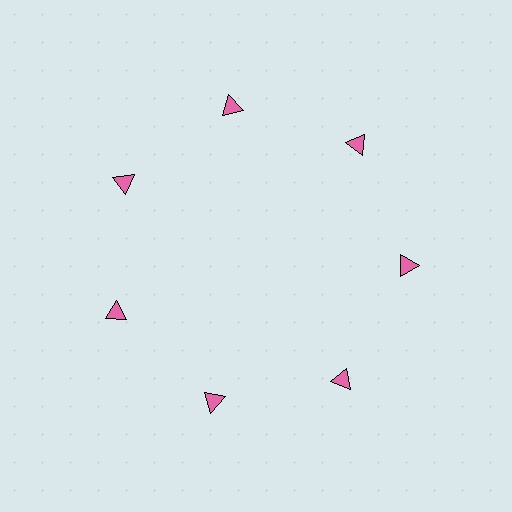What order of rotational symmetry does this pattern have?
This pattern has 7-fold rotational symmetry.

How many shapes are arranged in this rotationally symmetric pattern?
There are 7 shapes, arranged in 7 groups of 1.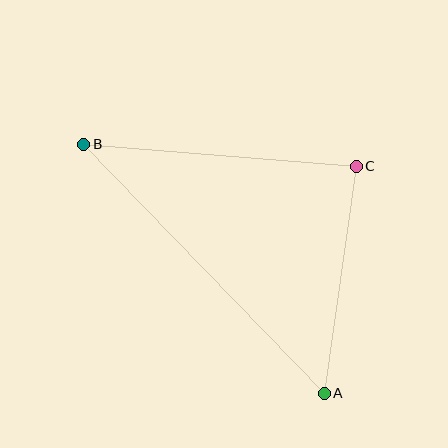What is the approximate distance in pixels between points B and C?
The distance between B and C is approximately 273 pixels.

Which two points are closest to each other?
Points A and C are closest to each other.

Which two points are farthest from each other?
Points A and B are farthest from each other.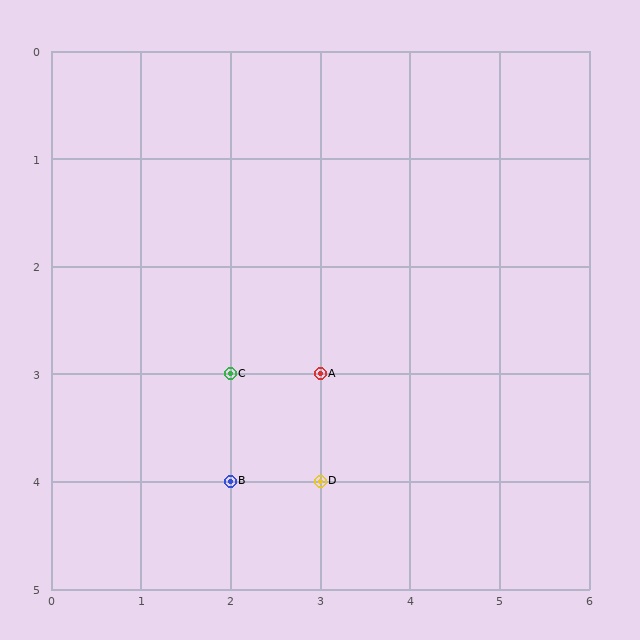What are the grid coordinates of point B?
Point B is at grid coordinates (2, 4).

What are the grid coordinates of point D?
Point D is at grid coordinates (3, 4).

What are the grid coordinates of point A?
Point A is at grid coordinates (3, 3).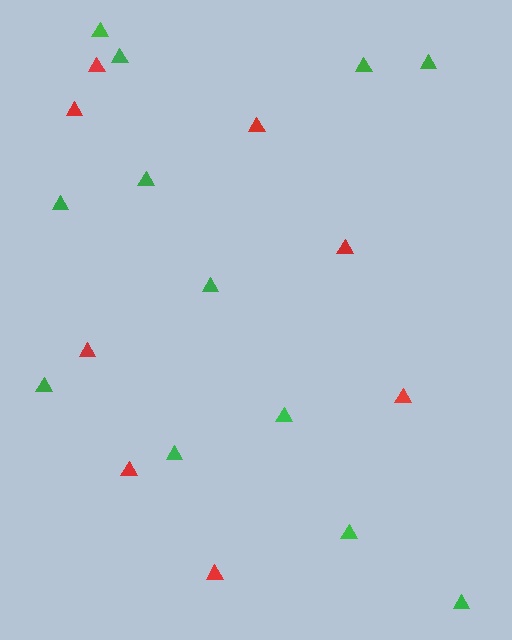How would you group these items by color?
There are 2 groups: one group of red triangles (8) and one group of green triangles (12).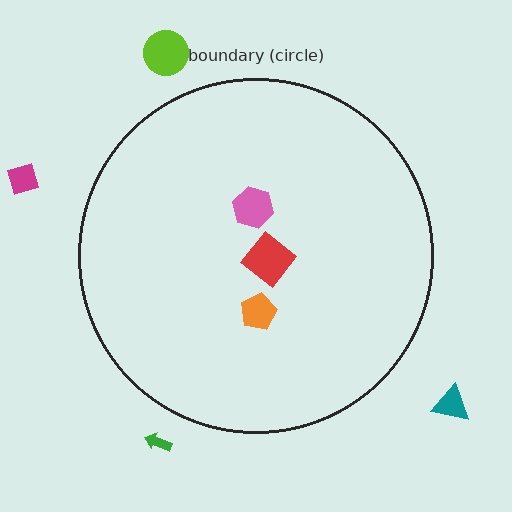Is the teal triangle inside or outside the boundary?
Outside.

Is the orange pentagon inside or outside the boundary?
Inside.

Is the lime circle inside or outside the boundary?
Outside.